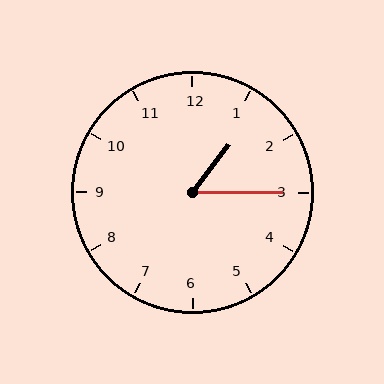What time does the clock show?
1:15.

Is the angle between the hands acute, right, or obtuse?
It is acute.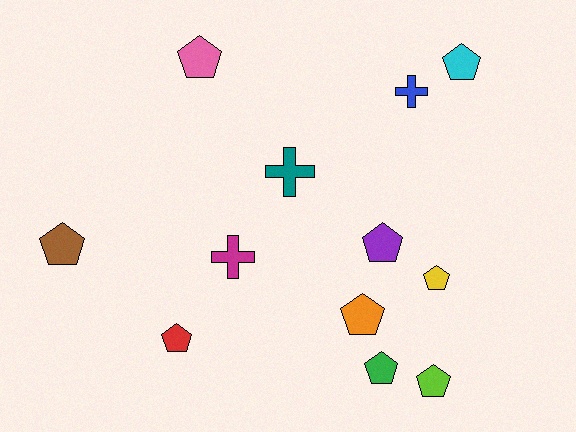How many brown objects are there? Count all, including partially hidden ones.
There is 1 brown object.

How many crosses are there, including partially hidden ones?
There are 3 crosses.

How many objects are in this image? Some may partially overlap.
There are 12 objects.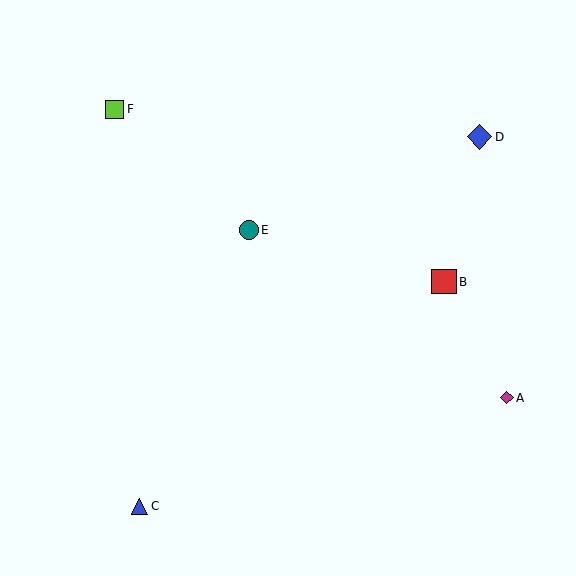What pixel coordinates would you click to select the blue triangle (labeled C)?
Click at (139, 506) to select the blue triangle C.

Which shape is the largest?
The blue diamond (labeled D) is the largest.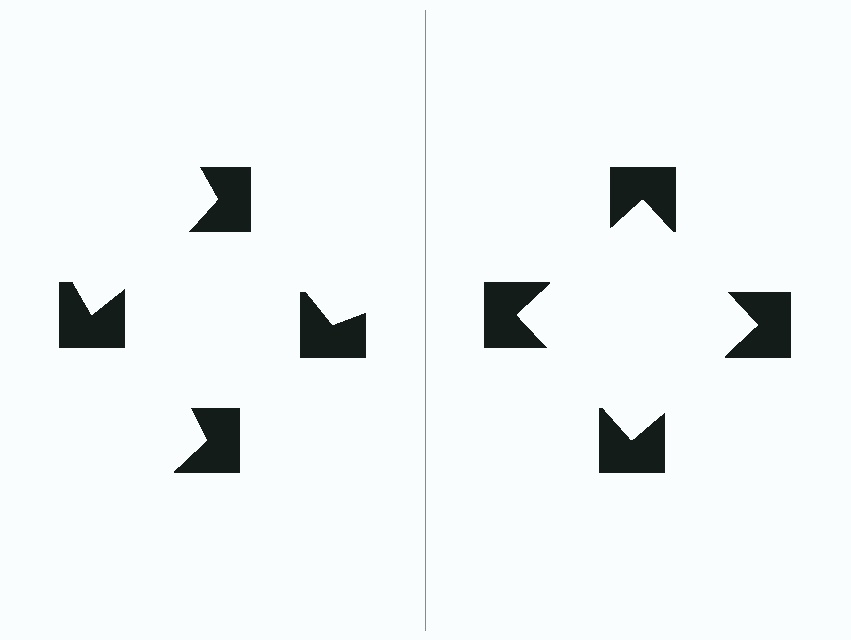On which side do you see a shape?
An illusory square appears on the right side. On the left side the wedge cuts are rotated, so no coherent shape forms.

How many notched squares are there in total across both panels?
8 — 4 on each side.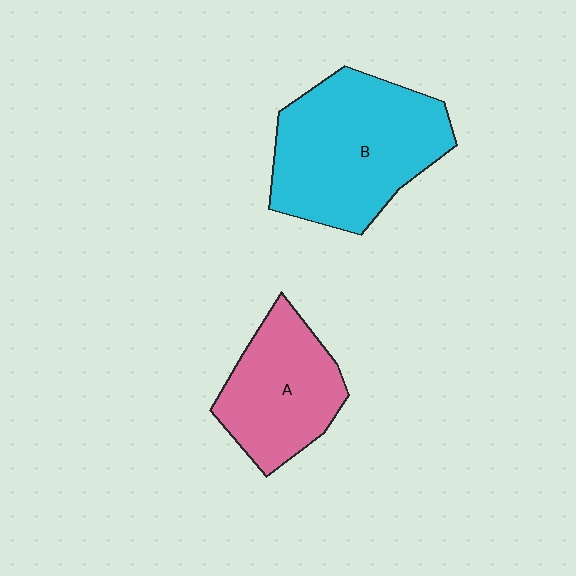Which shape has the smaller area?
Shape A (pink).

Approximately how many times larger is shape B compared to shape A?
Approximately 1.5 times.